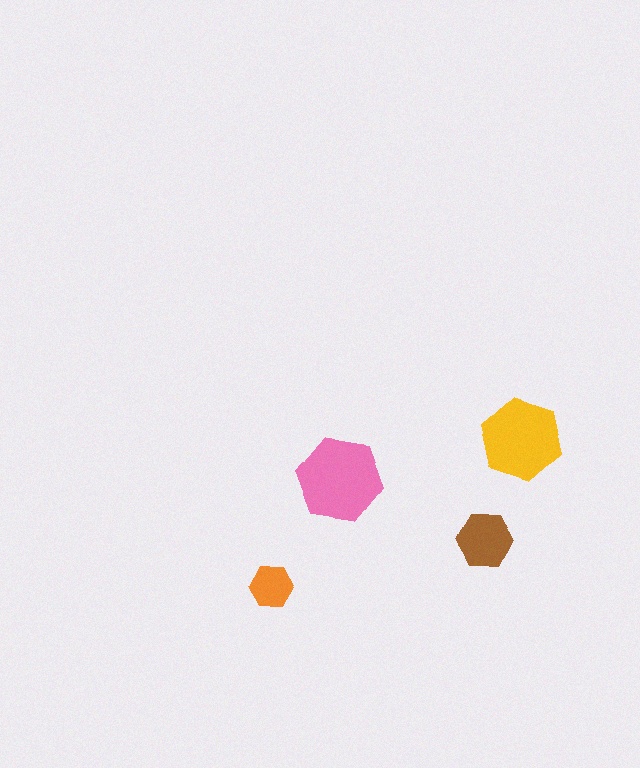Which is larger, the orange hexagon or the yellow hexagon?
The yellow one.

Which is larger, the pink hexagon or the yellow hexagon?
The pink one.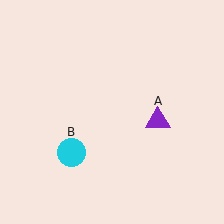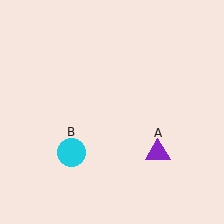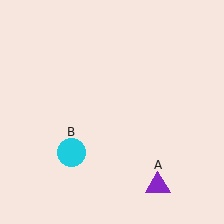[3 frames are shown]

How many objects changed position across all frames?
1 object changed position: purple triangle (object A).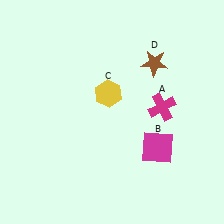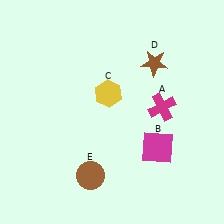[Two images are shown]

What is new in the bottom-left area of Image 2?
A brown circle (E) was added in the bottom-left area of Image 2.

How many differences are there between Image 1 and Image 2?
There is 1 difference between the two images.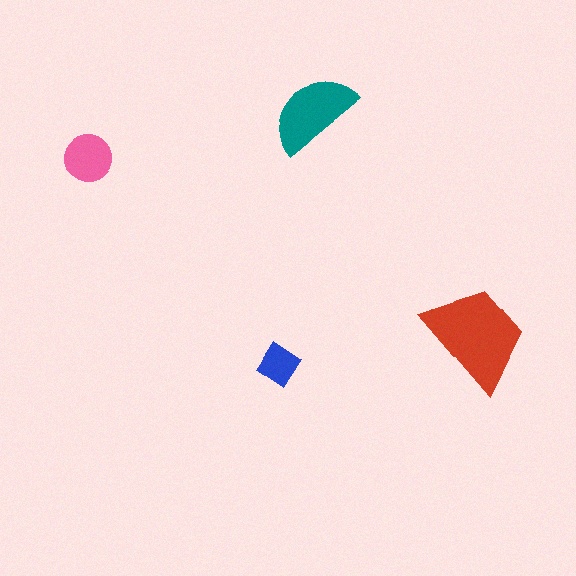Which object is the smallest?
The blue diamond.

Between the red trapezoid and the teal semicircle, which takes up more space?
The red trapezoid.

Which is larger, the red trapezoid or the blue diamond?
The red trapezoid.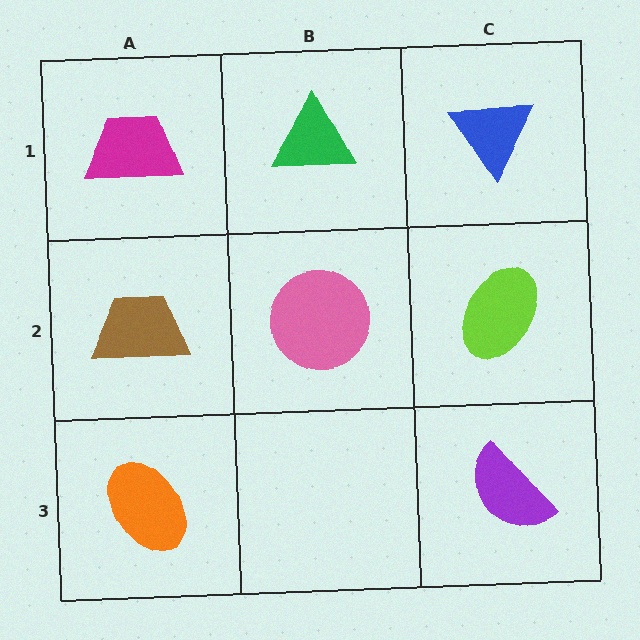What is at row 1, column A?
A magenta trapezoid.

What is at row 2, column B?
A pink circle.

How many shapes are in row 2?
3 shapes.